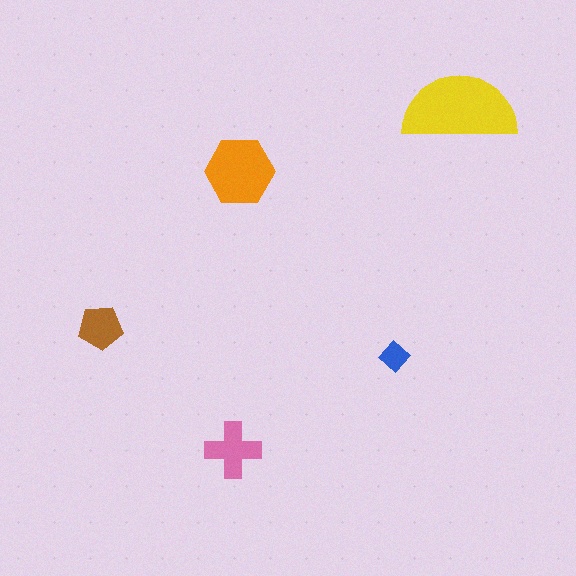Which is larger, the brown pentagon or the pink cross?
The pink cross.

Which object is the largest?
The yellow semicircle.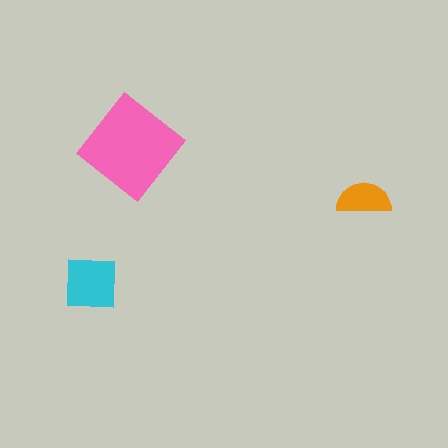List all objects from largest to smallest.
The pink diamond, the cyan square, the orange semicircle.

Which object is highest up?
The pink diamond is topmost.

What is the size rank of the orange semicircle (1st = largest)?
3rd.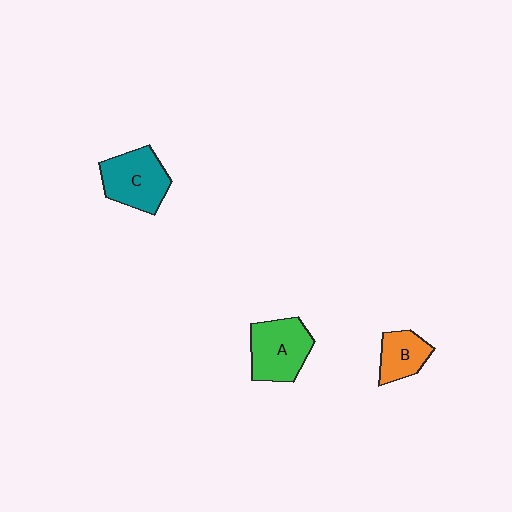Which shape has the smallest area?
Shape B (orange).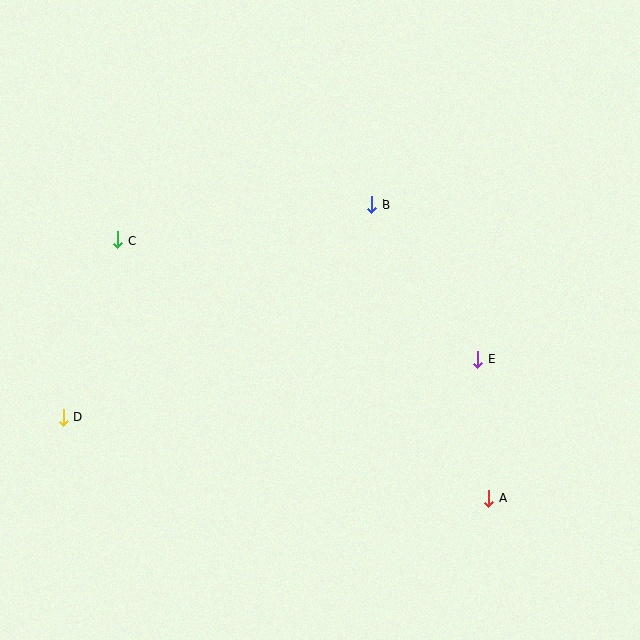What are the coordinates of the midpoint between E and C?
The midpoint between E and C is at (297, 300).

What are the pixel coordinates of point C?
Point C is at (117, 240).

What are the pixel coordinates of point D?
Point D is at (63, 417).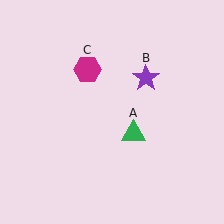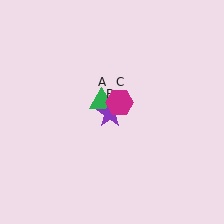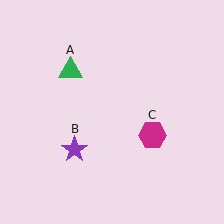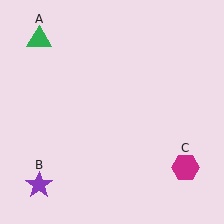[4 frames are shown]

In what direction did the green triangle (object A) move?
The green triangle (object A) moved up and to the left.